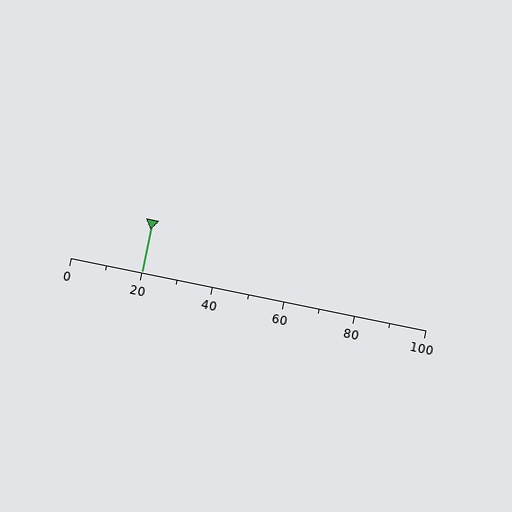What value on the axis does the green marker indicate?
The marker indicates approximately 20.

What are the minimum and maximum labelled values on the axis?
The axis runs from 0 to 100.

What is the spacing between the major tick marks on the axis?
The major ticks are spaced 20 apart.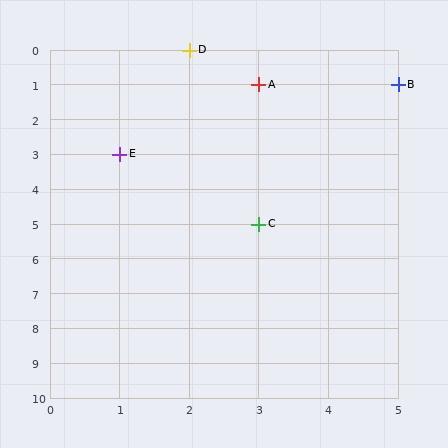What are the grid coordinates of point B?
Point B is at grid coordinates (5, 1).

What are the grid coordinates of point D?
Point D is at grid coordinates (2, 0).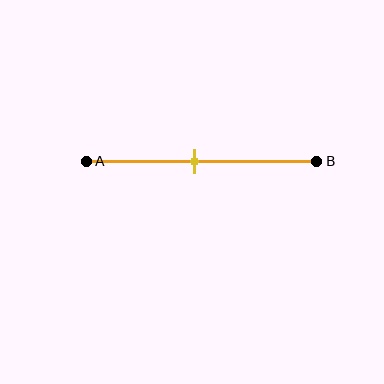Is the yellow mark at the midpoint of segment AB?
No, the mark is at about 45% from A, not at the 50% midpoint.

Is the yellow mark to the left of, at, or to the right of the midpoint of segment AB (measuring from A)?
The yellow mark is to the left of the midpoint of segment AB.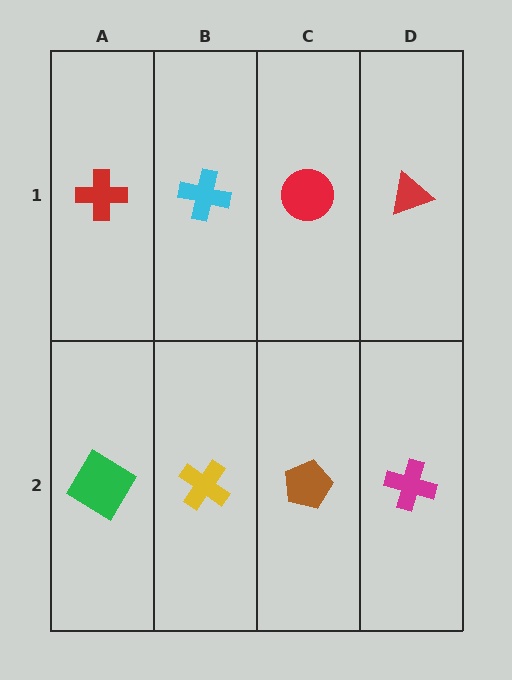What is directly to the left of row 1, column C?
A cyan cross.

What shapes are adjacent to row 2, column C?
A red circle (row 1, column C), a yellow cross (row 2, column B), a magenta cross (row 2, column D).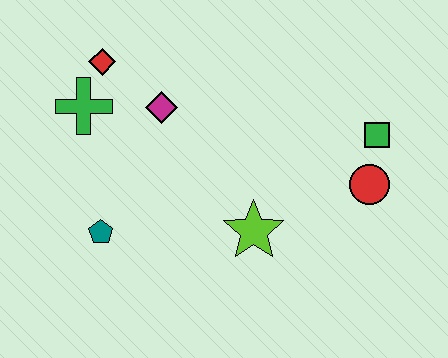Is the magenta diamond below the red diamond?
Yes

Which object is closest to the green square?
The red circle is closest to the green square.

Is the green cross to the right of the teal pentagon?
No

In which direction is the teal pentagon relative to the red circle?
The teal pentagon is to the left of the red circle.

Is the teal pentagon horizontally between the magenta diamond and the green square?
No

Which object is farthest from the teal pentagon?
The green square is farthest from the teal pentagon.